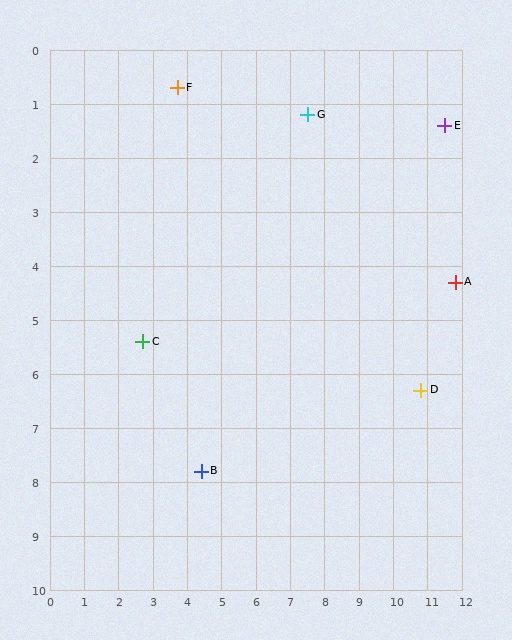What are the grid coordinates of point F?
Point F is at approximately (3.7, 0.7).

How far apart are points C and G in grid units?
Points C and G are about 6.4 grid units apart.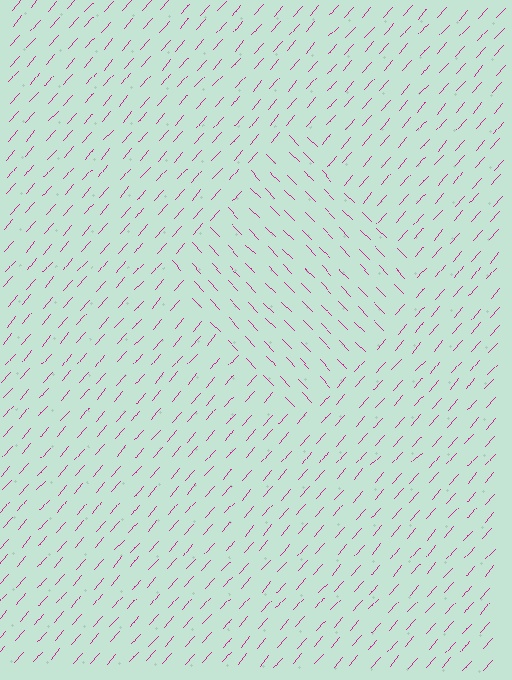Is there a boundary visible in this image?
Yes, there is a texture boundary formed by a change in line orientation.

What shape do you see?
I see a diamond.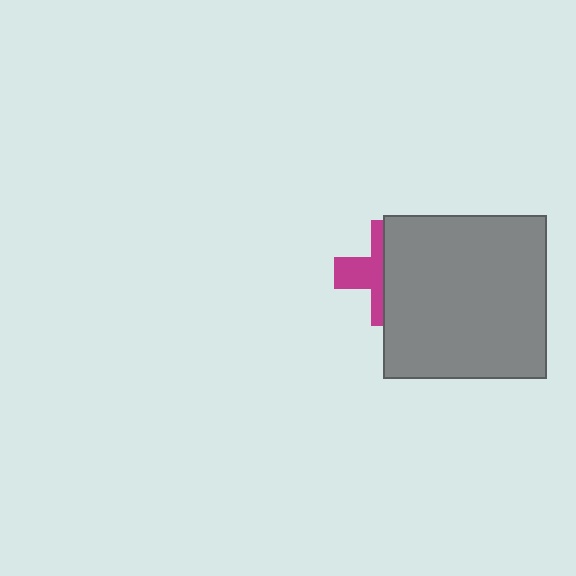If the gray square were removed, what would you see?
You would see the complete magenta cross.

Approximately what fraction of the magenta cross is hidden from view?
Roughly 57% of the magenta cross is hidden behind the gray square.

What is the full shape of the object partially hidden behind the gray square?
The partially hidden object is a magenta cross.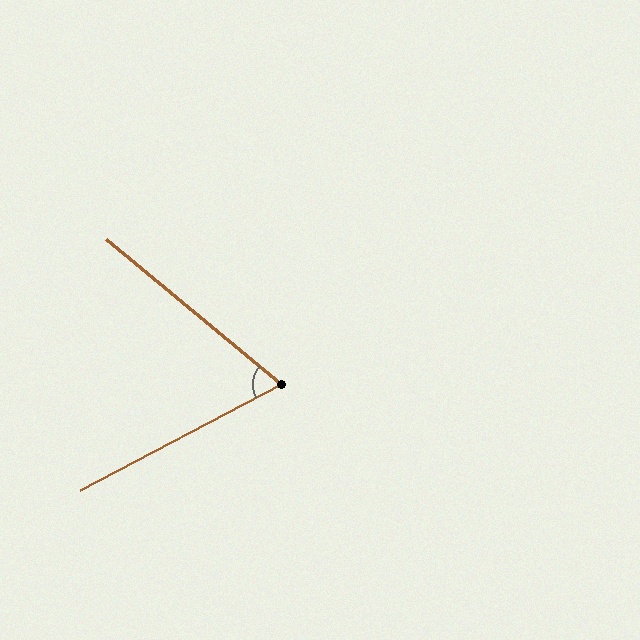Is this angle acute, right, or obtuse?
It is acute.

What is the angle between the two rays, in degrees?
Approximately 67 degrees.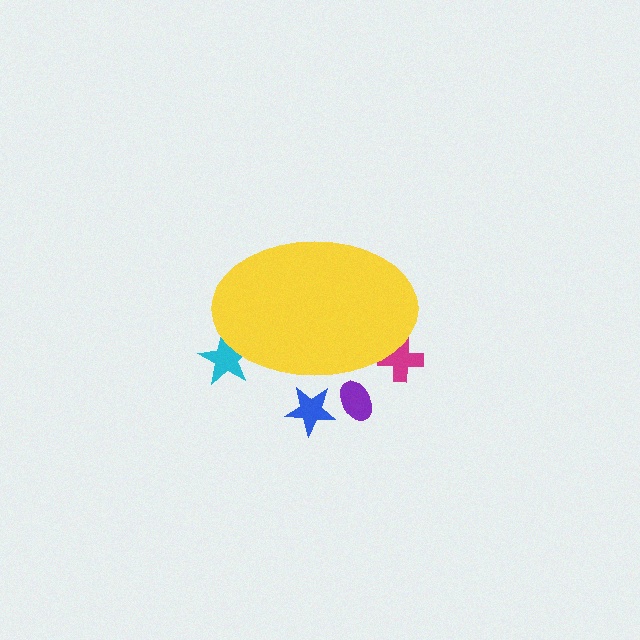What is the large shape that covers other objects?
A yellow ellipse.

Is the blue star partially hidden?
Yes, the blue star is partially hidden behind the yellow ellipse.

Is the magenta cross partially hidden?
Yes, the magenta cross is partially hidden behind the yellow ellipse.